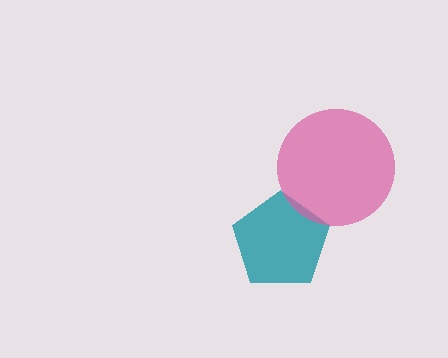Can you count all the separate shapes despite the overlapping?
Yes, there are 2 separate shapes.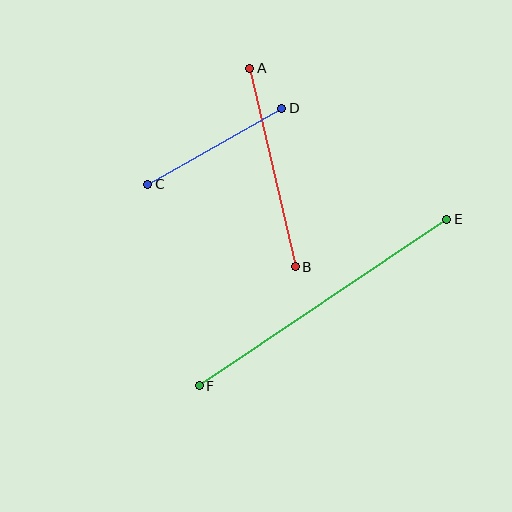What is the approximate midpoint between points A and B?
The midpoint is at approximately (273, 167) pixels.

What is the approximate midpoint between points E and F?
The midpoint is at approximately (323, 303) pixels.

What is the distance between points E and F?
The distance is approximately 298 pixels.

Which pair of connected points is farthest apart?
Points E and F are farthest apart.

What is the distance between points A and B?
The distance is approximately 204 pixels.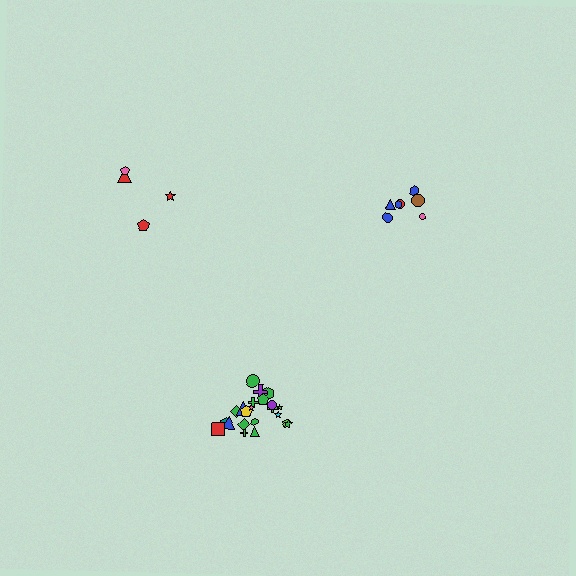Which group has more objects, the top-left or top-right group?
The top-right group.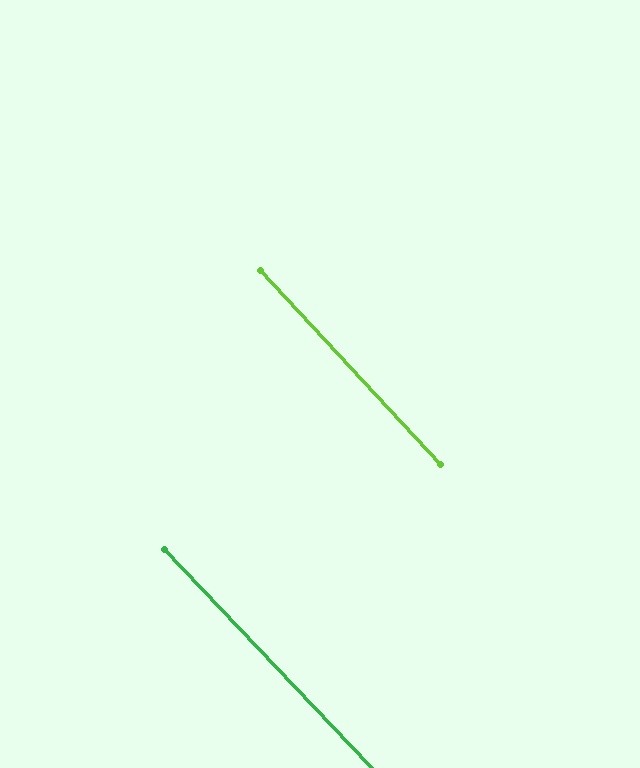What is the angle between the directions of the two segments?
Approximately 1 degree.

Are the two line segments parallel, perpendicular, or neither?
Parallel — their directions differ by only 0.6°.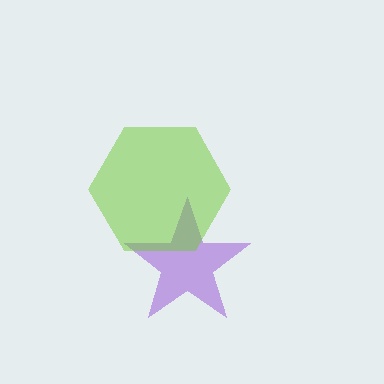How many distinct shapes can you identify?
There are 2 distinct shapes: a purple star, a lime hexagon.